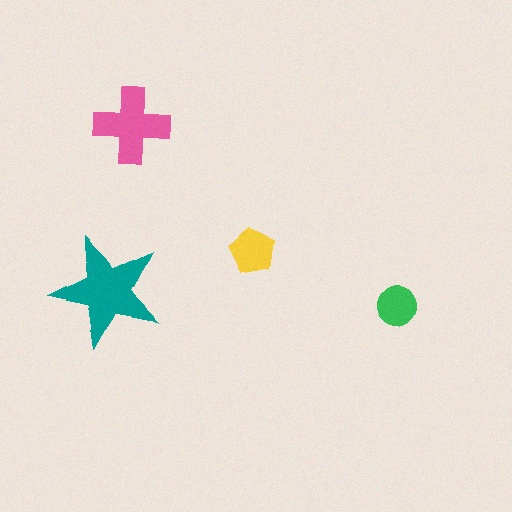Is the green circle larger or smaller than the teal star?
Smaller.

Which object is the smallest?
The green circle.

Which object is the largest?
The teal star.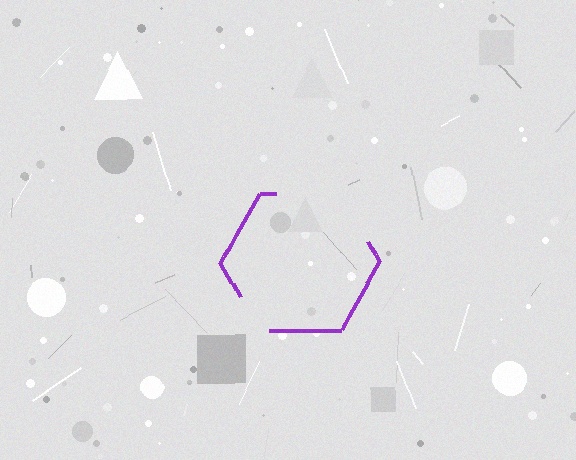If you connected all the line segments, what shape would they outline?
They would outline a hexagon.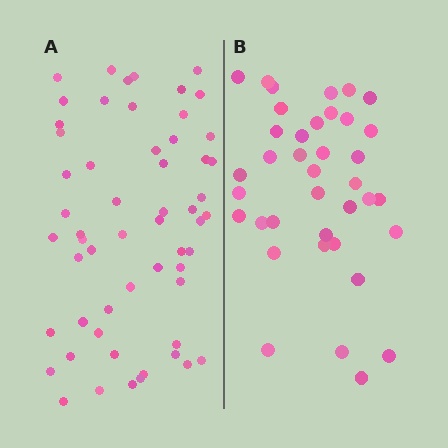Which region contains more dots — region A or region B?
Region A (the left region) has more dots.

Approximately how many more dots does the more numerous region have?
Region A has approximately 20 more dots than region B.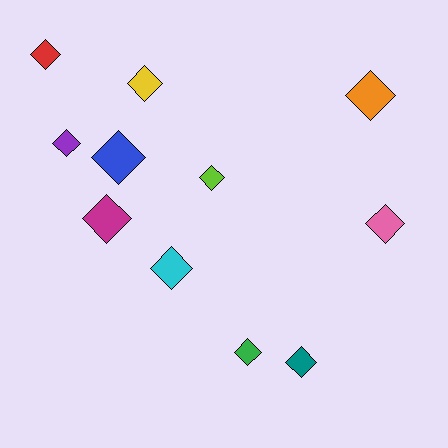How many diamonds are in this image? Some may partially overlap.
There are 11 diamonds.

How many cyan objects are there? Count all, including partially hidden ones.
There is 1 cyan object.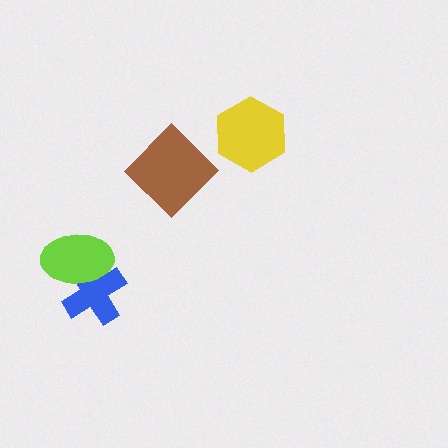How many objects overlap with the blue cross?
1 object overlaps with the blue cross.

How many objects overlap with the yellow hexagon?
0 objects overlap with the yellow hexagon.